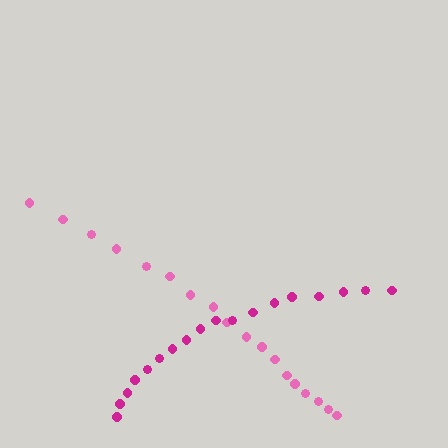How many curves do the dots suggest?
There are 2 distinct paths.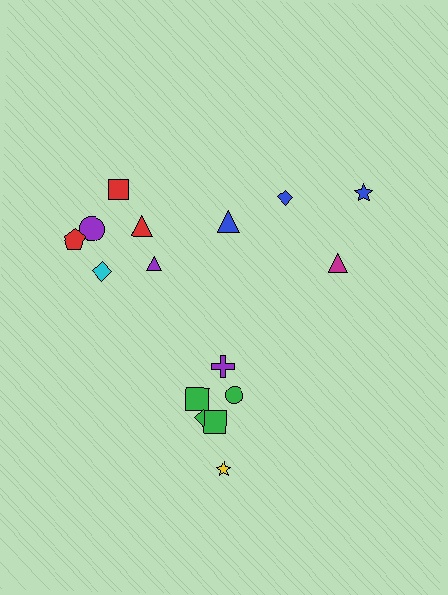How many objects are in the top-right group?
There are 4 objects.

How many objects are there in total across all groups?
There are 16 objects.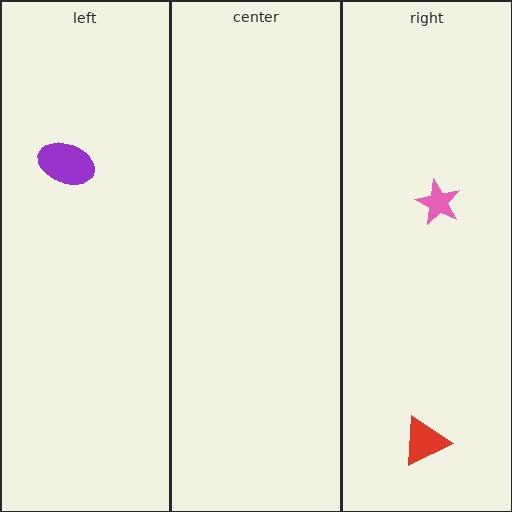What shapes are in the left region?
The purple ellipse.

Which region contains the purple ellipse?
The left region.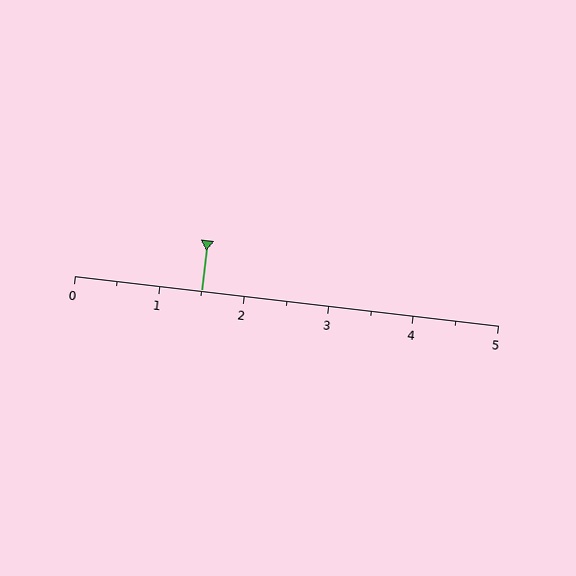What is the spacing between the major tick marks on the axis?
The major ticks are spaced 1 apart.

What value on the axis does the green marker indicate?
The marker indicates approximately 1.5.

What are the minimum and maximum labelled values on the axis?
The axis runs from 0 to 5.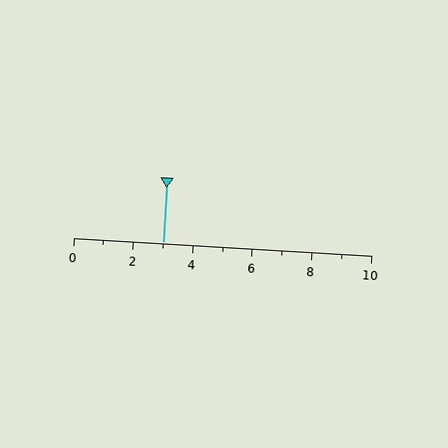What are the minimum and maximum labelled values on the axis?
The axis runs from 0 to 10.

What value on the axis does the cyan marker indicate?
The marker indicates approximately 3.